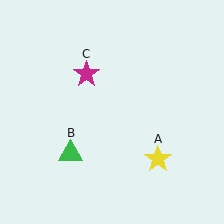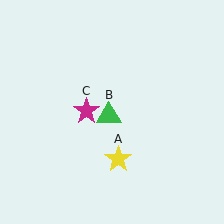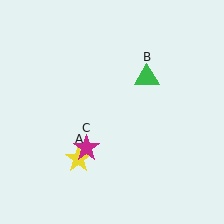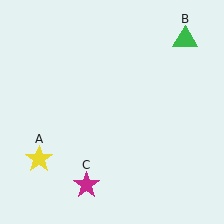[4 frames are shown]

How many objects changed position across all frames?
3 objects changed position: yellow star (object A), green triangle (object B), magenta star (object C).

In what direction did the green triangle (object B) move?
The green triangle (object B) moved up and to the right.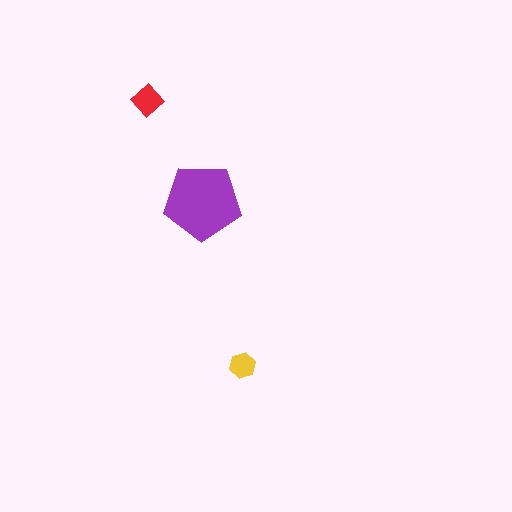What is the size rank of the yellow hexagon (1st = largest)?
3rd.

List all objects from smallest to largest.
The yellow hexagon, the red diamond, the purple pentagon.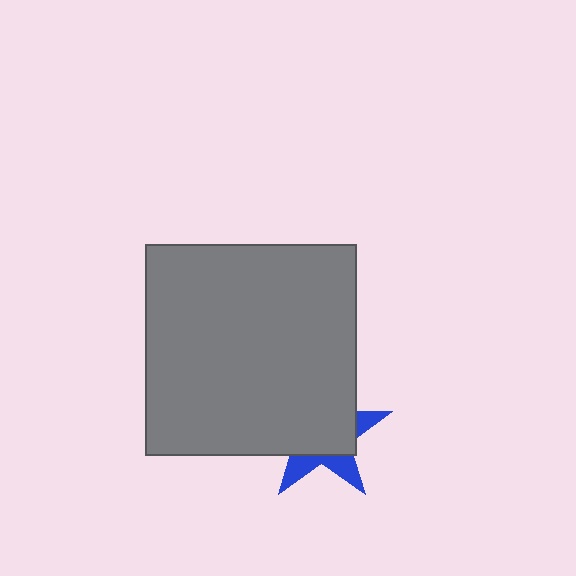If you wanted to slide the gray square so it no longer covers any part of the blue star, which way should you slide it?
Slide it toward the upper-left — that is the most direct way to separate the two shapes.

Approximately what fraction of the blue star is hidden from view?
Roughly 67% of the blue star is hidden behind the gray square.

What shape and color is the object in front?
The object in front is a gray square.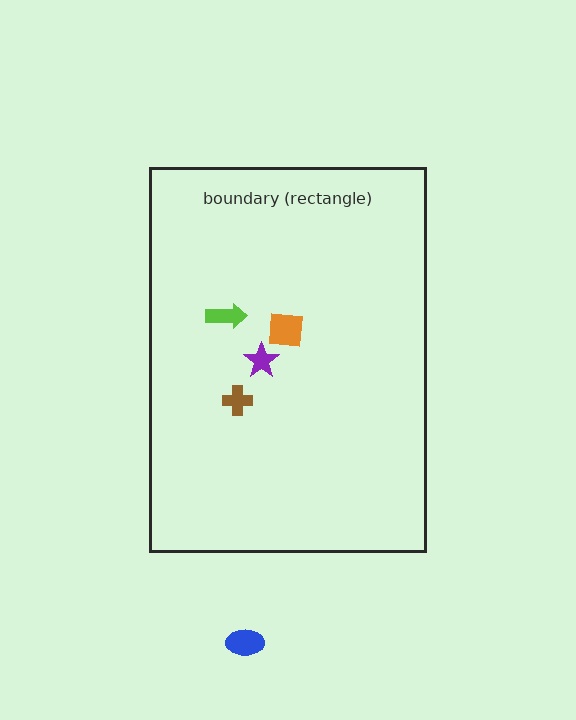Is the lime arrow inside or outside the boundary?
Inside.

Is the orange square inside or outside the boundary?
Inside.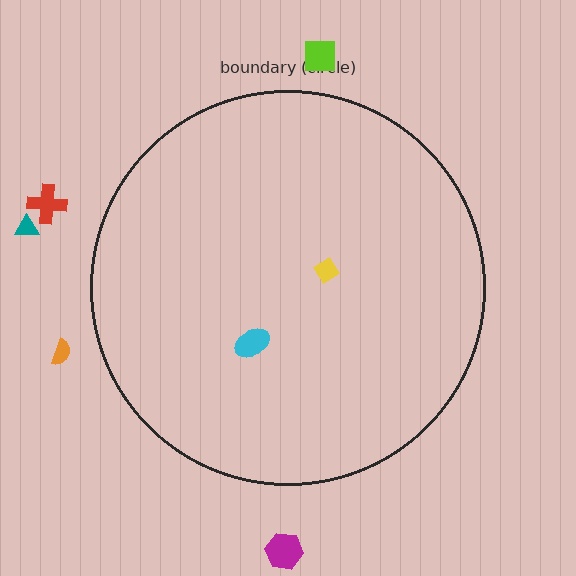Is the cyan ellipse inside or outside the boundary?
Inside.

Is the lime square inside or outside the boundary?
Outside.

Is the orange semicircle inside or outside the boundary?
Outside.